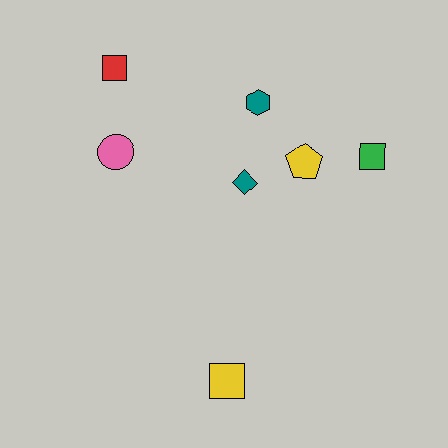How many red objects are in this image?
There is 1 red object.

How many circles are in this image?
There is 1 circle.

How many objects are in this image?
There are 7 objects.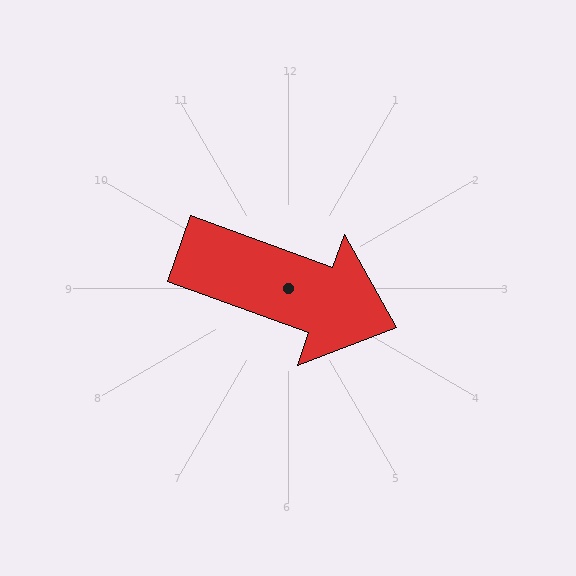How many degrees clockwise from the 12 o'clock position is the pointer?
Approximately 110 degrees.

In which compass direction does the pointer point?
East.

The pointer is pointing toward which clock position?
Roughly 4 o'clock.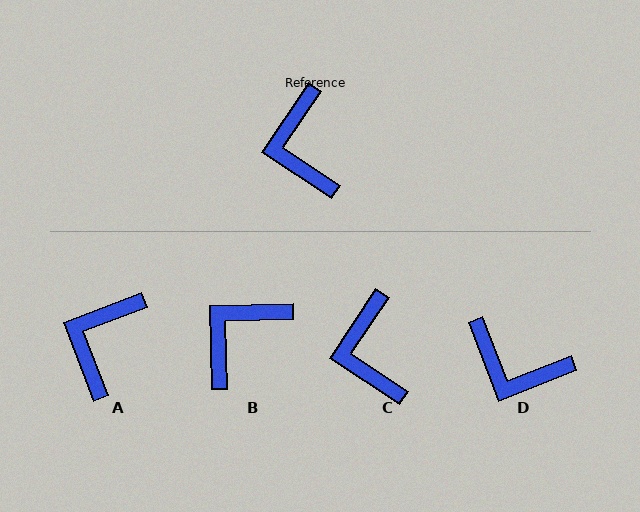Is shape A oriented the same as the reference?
No, it is off by about 35 degrees.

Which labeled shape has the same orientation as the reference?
C.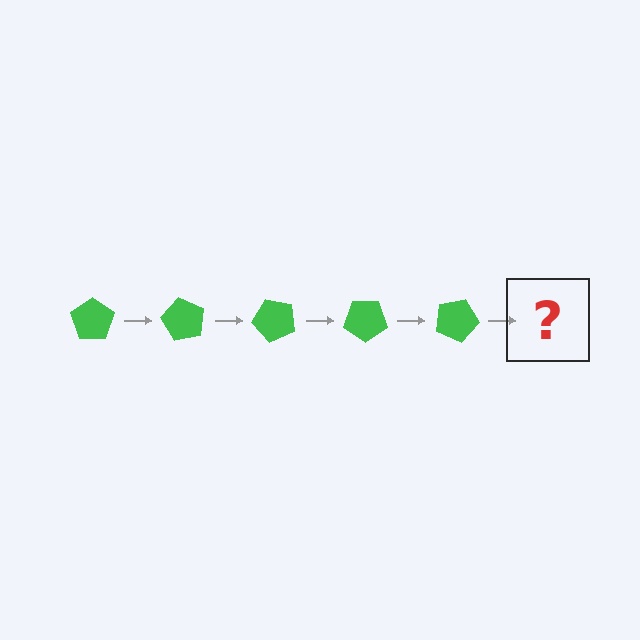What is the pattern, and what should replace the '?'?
The pattern is that the pentagon rotates 60 degrees each step. The '?' should be a green pentagon rotated 300 degrees.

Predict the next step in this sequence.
The next step is a green pentagon rotated 300 degrees.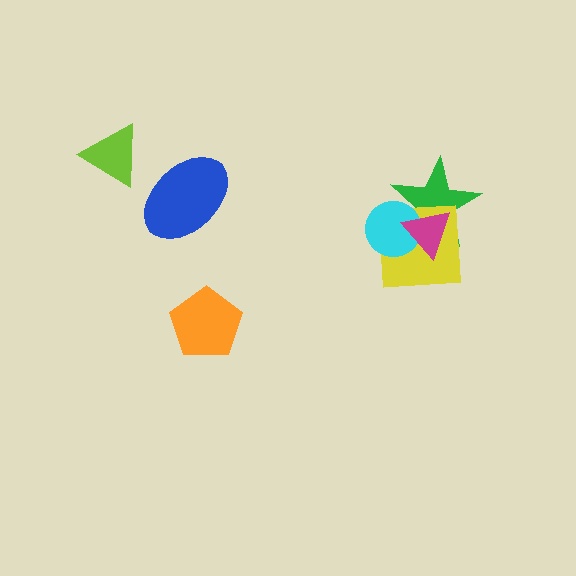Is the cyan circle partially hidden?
Yes, it is partially covered by another shape.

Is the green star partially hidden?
Yes, it is partially covered by another shape.